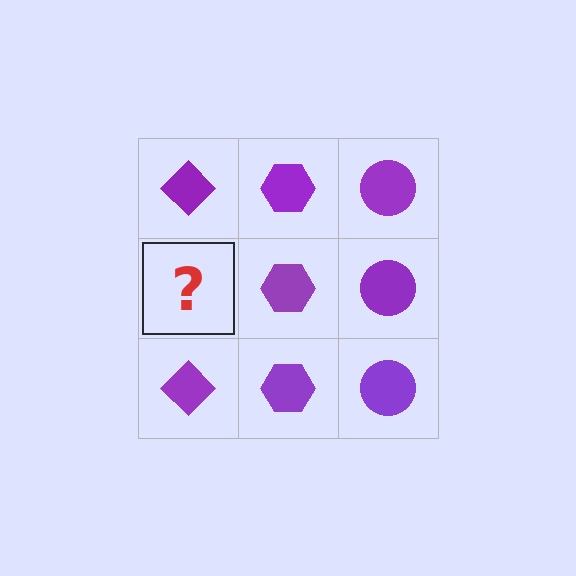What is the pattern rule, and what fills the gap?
The rule is that each column has a consistent shape. The gap should be filled with a purple diamond.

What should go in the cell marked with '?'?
The missing cell should contain a purple diamond.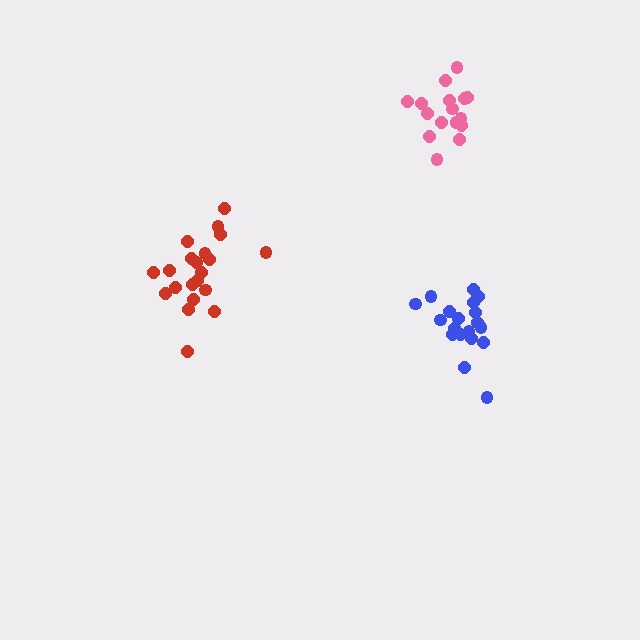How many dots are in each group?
Group 1: 21 dots, Group 2: 19 dots, Group 3: 16 dots (56 total).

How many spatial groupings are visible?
There are 3 spatial groupings.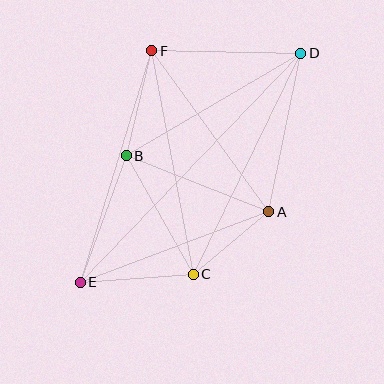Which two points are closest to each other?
Points A and C are closest to each other.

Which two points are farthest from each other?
Points D and E are farthest from each other.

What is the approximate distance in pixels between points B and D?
The distance between B and D is approximately 202 pixels.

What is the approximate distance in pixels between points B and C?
The distance between B and C is approximately 136 pixels.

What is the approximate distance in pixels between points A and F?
The distance between A and F is approximately 199 pixels.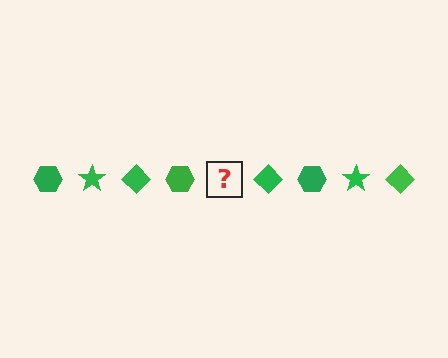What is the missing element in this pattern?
The missing element is a green star.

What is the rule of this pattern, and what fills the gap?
The rule is that the pattern cycles through hexagon, star, diamond shapes in green. The gap should be filled with a green star.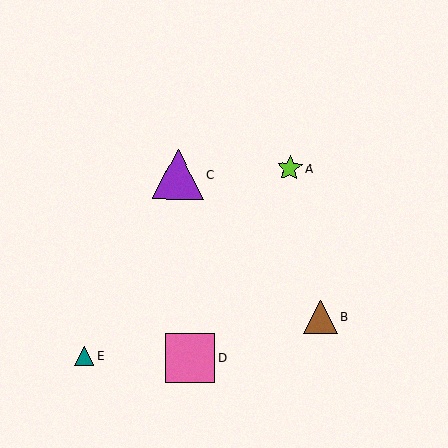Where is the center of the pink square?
The center of the pink square is at (190, 358).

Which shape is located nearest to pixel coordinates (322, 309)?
The brown triangle (labeled B) at (321, 317) is nearest to that location.